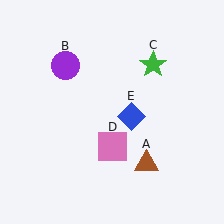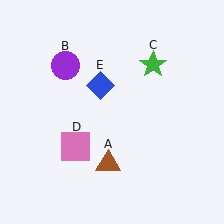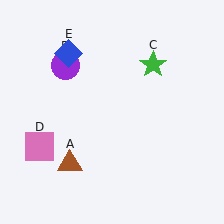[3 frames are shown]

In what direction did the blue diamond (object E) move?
The blue diamond (object E) moved up and to the left.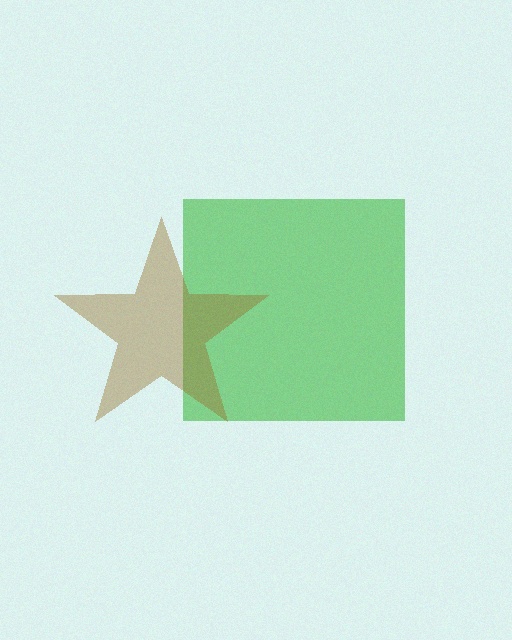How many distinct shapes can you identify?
There are 2 distinct shapes: a green square, a brown star.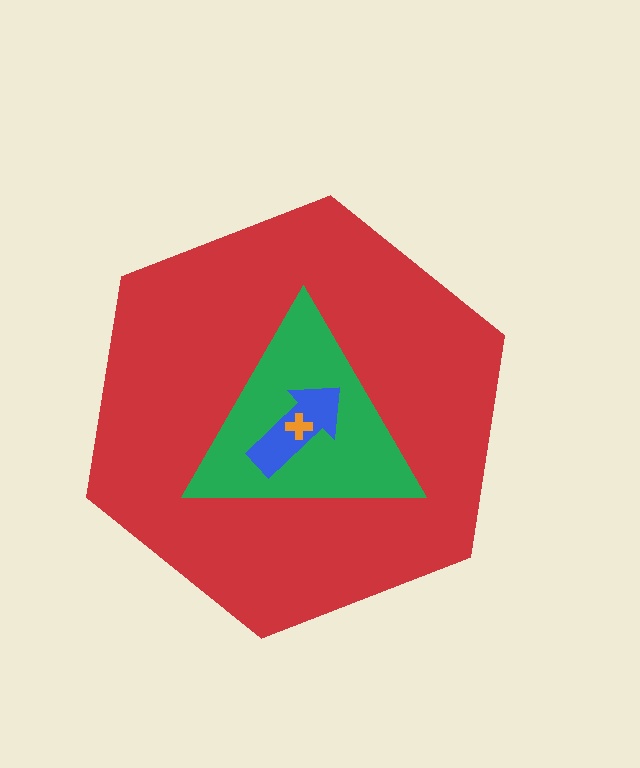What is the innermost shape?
The orange cross.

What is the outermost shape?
The red hexagon.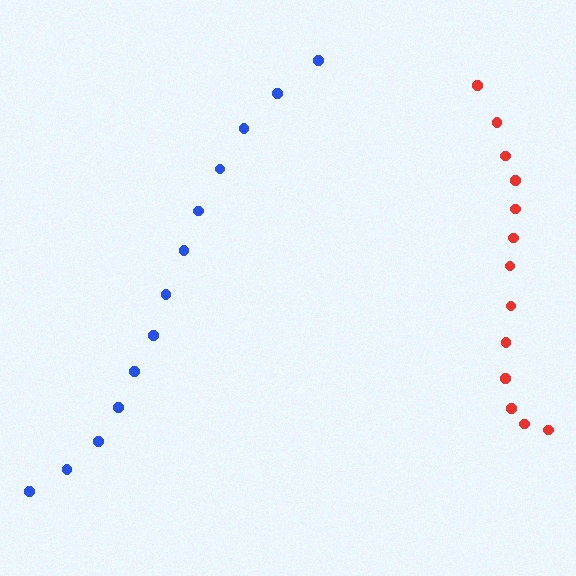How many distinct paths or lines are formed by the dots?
There are 2 distinct paths.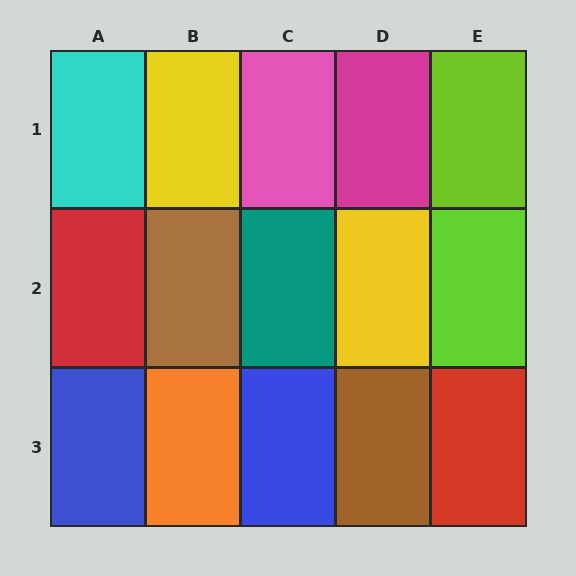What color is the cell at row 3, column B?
Orange.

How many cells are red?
2 cells are red.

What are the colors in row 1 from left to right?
Cyan, yellow, pink, magenta, lime.